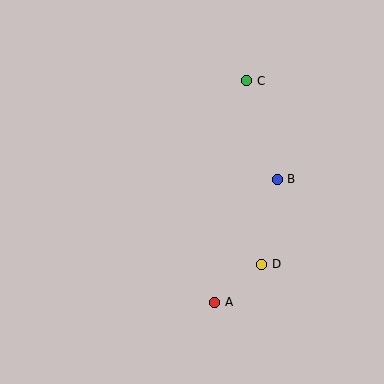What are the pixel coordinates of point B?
Point B is at (277, 179).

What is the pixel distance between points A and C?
The distance between A and C is 223 pixels.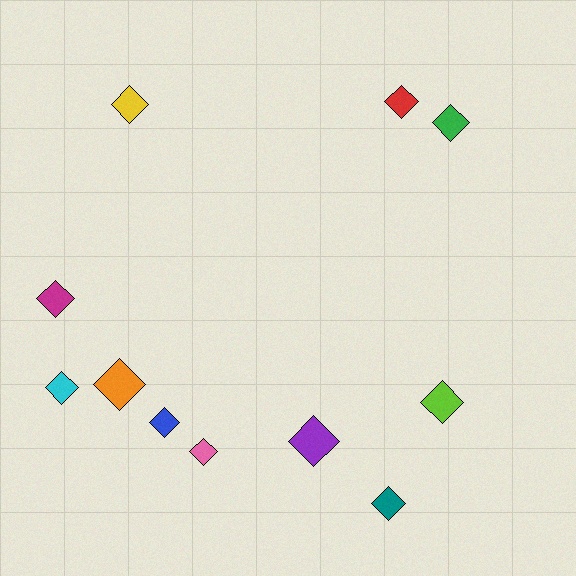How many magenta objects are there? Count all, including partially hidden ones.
There is 1 magenta object.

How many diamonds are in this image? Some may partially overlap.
There are 11 diamonds.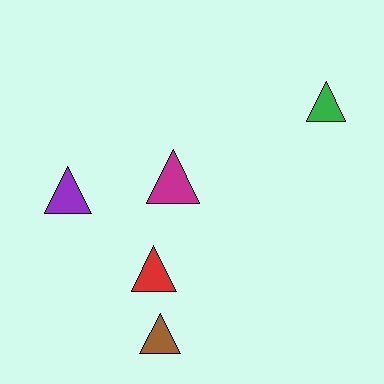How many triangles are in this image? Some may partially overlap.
There are 5 triangles.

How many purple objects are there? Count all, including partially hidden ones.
There is 1 purple object.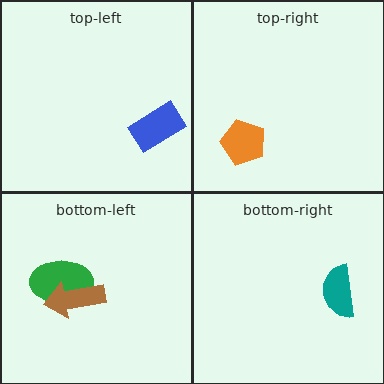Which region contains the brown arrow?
The bottom-left region.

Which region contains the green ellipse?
The bottom-left region.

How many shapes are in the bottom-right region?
1.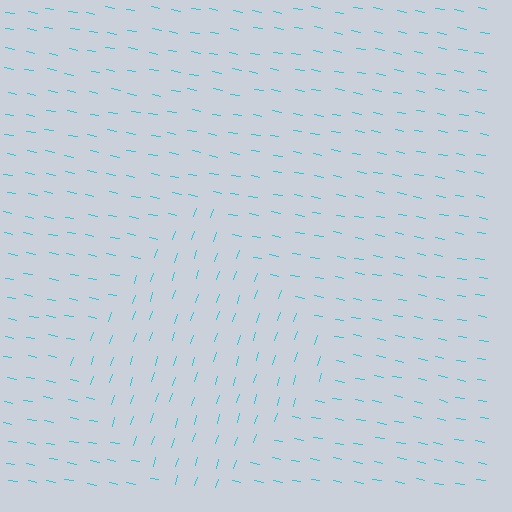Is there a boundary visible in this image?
Yes, there is a texture boundary formed by a change in line orientation.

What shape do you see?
I see a diamond.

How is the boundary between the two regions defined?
The boundary is defined purely by a change in line orientation (approximately 82 degrees difference). All lines are the same color and thickness.